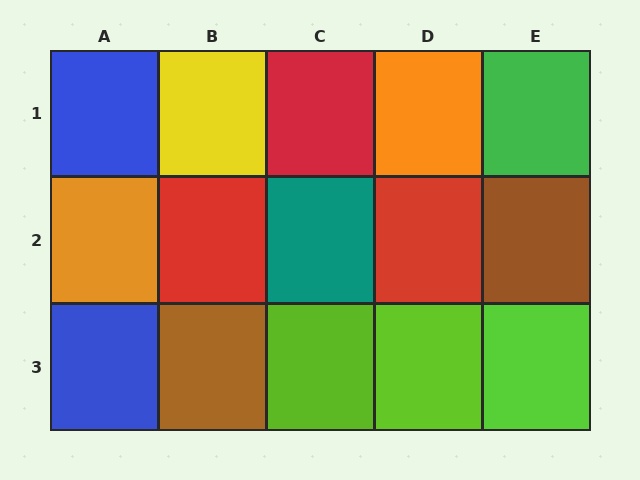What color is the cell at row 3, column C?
Lime.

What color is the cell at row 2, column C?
Teal.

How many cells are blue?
2 cells are blue.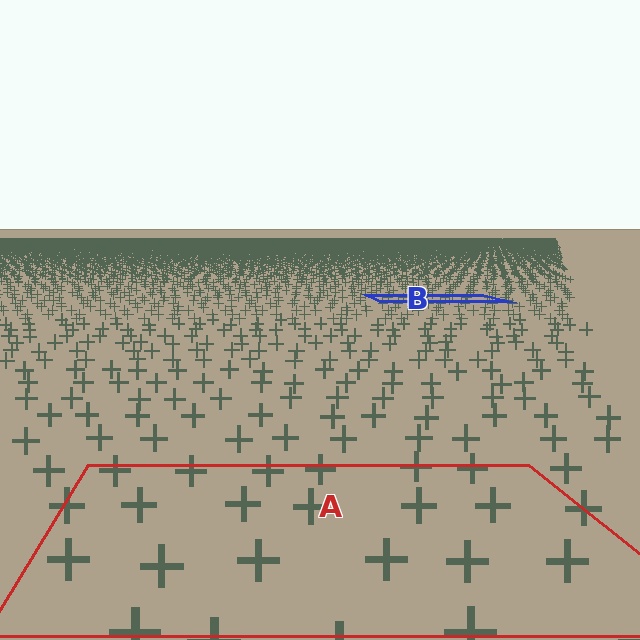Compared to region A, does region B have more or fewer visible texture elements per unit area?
Region B has more texture elements per unit area — they are packed more densely because it is farther away.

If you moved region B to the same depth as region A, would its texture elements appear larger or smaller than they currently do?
They would appear larger. At a closer depth, the same texture elements are projected at a bigger on-screen size.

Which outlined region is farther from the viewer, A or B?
Region B is farther from the viewer — the texture elements inside it appear smaller and more densely packed.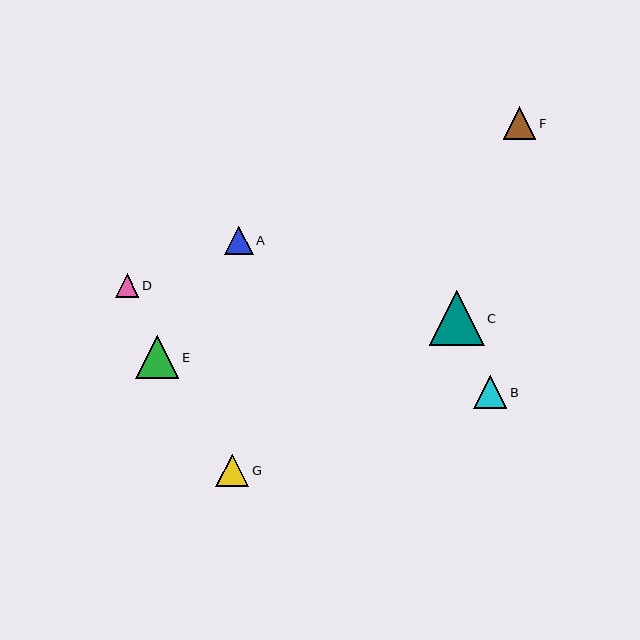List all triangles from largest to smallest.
From largest to smallest: C, E, B, G, F, A, D.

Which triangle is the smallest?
Triangle D is the smallest with a size of approximately 23 pixels.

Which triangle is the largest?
Triangle C is the largest with a size of approximately 55 pixels.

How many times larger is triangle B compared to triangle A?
Triangle B is approximately 1.2 times the size of triangle A.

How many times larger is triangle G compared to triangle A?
Triangle G is approximately 1.1 times the size of triangle A.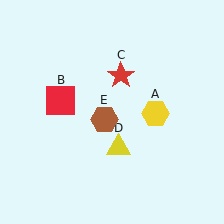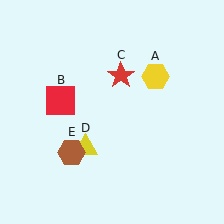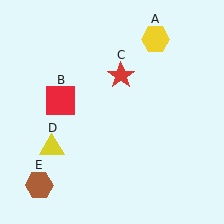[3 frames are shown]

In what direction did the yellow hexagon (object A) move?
The yellow hexagon (object A) moved up.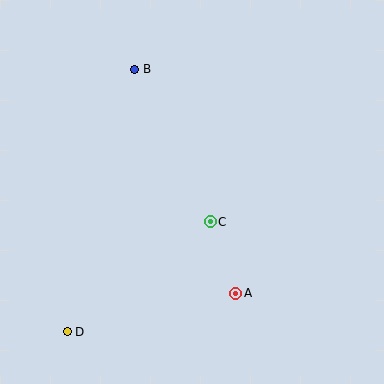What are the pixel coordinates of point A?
Point A is at (236, 293).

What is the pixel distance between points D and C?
The distance between D and C is 180 pixels.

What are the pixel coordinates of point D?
Point D is at (67, 332).